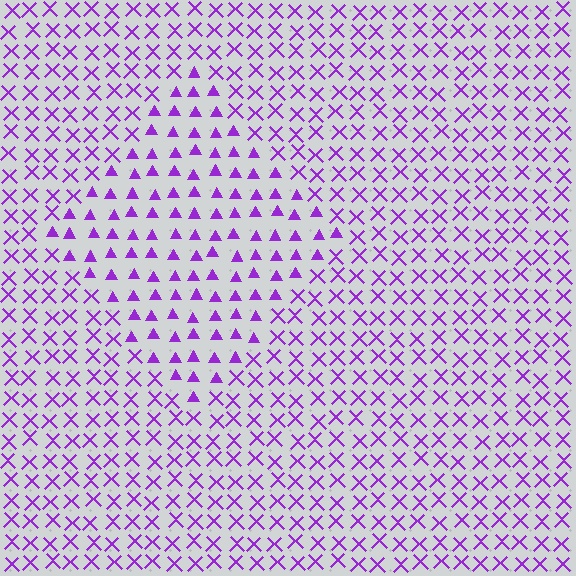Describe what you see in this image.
The image is filled with small purple elements arranged in a uniform grid. A diamond-shaped region contains triangles, while the surrounding area contains X marks. The boundary is defined purely by the change in element shape.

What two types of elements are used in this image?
The image uses triangles inside the diamond region and X marks outside it.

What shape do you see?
I see a diamond.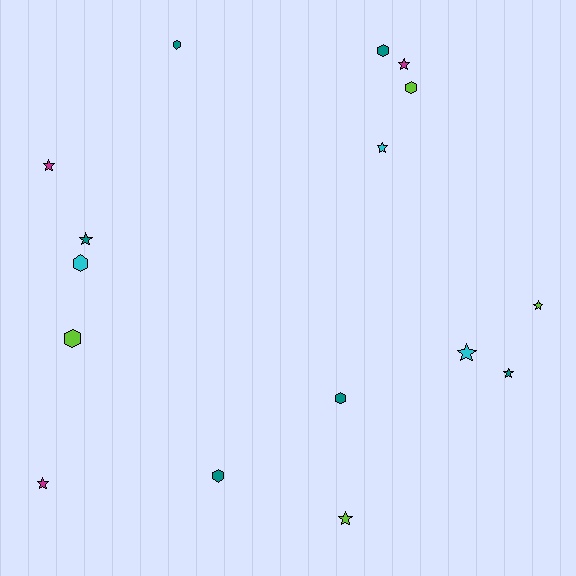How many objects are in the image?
There are 16 objects.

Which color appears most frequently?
Teal, with 6 objects.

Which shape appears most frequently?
Star, with 9 objects.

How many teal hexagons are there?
There are 4 teal hexagons.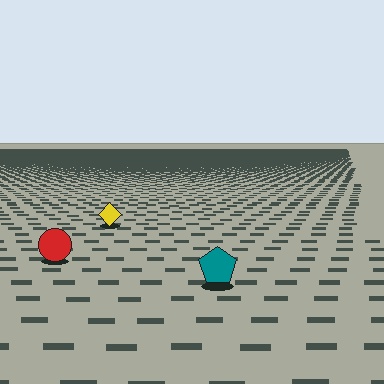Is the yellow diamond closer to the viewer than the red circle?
No. The red circle is closer — you can tell from the texture gradient: the ground texture is coarser near it.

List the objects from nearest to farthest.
From nearest to farthest: the teal pentagon, the red circle, the yellow diamond.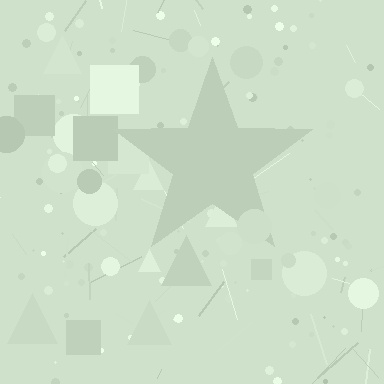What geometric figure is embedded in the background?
A star is embedded in the background.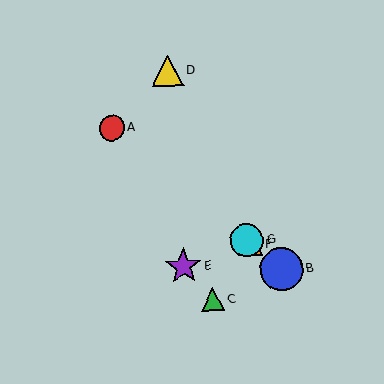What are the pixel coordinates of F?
Object F is at (251, 244).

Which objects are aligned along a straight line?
Objects A, B, F, G are aligned along a straight line.